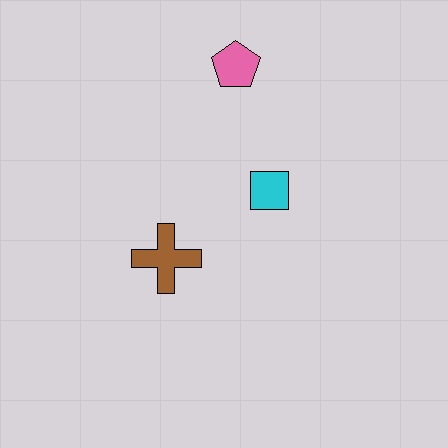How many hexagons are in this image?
There are no hexagons.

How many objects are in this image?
There are 3 objects.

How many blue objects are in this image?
There are no blue objects.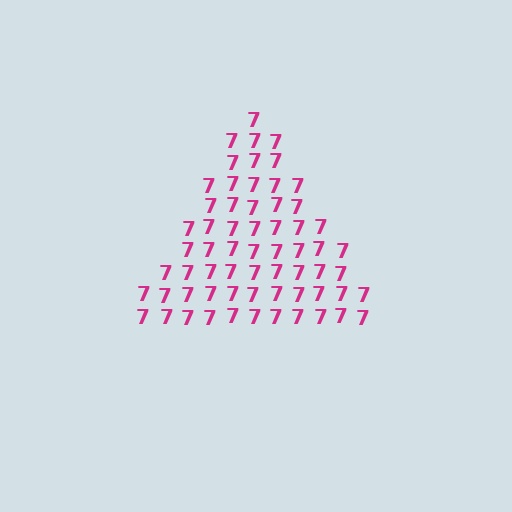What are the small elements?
The small elements are digit 7's.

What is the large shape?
The large shape is a triangle.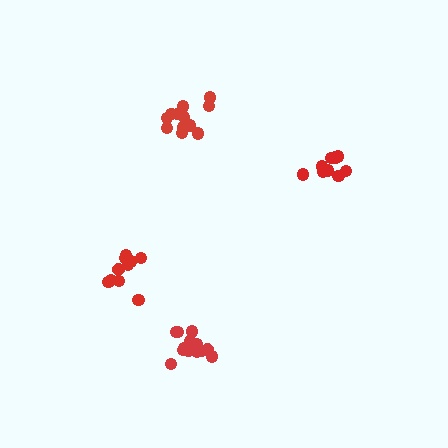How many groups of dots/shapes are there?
There are 4 groups.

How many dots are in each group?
Group 1: 9 dots, Group 2: 11 dots, Group 3: 14 dots, Group 4: 12 dots (46 total).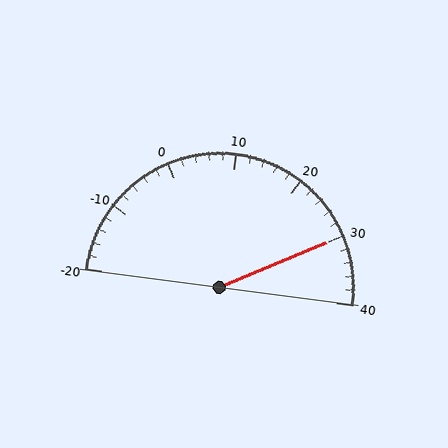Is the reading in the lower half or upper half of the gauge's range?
The reading is in the upper half of the range (-20 to 40).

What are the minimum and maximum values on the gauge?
The gauge ranges from -20 to 40.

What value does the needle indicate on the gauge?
The needle indicates approximately 30.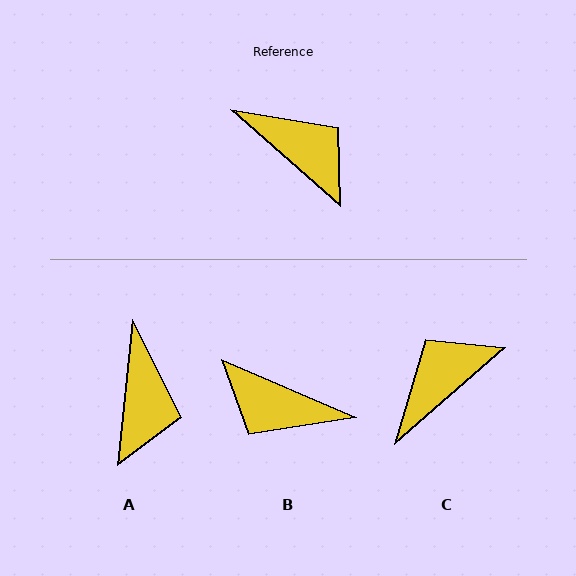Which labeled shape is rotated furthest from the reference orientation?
B, about 162 degrees away.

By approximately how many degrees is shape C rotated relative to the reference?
Approximately 83 degrees counter-clockwise.